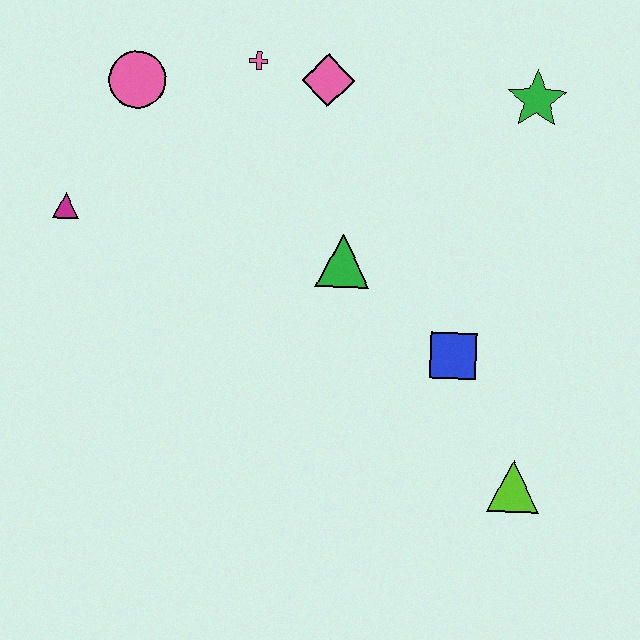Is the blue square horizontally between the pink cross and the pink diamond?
No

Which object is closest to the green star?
The pink diamond is closest to the green star.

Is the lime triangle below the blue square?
Yes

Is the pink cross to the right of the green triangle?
No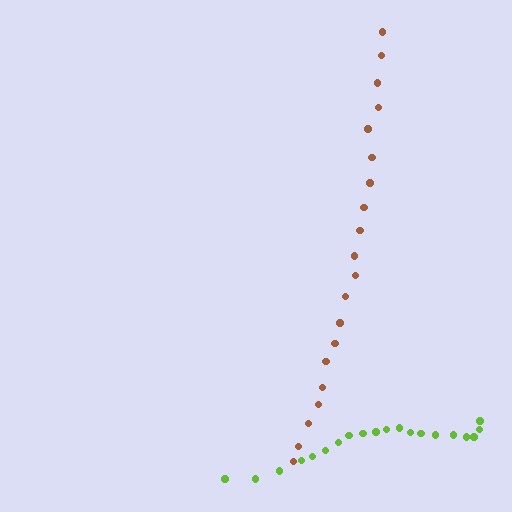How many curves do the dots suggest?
There are 2 distinct paths.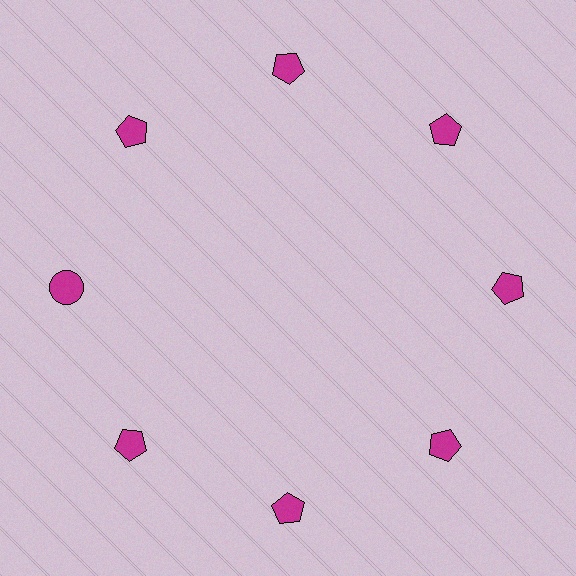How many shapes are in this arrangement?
There are 8 shapes arranged in a ring pattern.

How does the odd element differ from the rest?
It has a different shape: circle instead of pentagon.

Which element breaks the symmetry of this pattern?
The magenta circle at roughly the 9 o'clock position breaks the symmetry. All other shapes are magenta pentagons.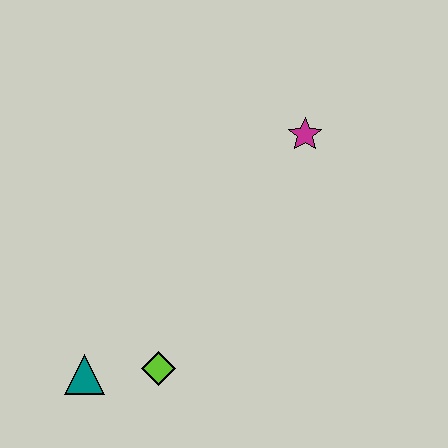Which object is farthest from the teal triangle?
The magenta star is farthest from the teal triangle.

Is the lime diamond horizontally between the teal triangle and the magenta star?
Yes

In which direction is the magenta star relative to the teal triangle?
The magenta star is above the teal triangle.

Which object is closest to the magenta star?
The lime diamond is closest to the magenta star.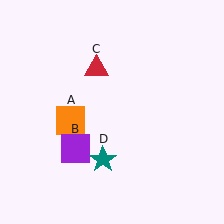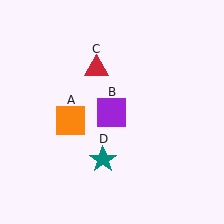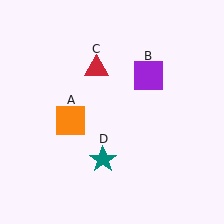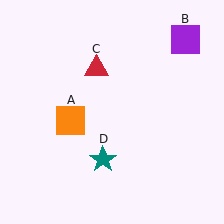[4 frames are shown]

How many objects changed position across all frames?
1 object changed position: purple square (object B).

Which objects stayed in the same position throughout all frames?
Orange square (object A) and red triangle (object C) and teal star (object D) remained stationary.